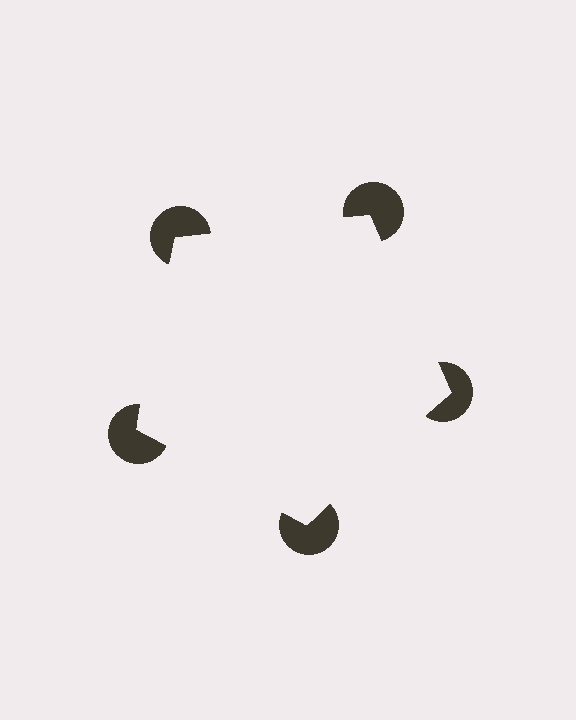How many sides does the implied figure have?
5 sides.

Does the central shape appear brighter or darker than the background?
It typically appears slightly brighter than the background, even though no actual brightness change is drawn.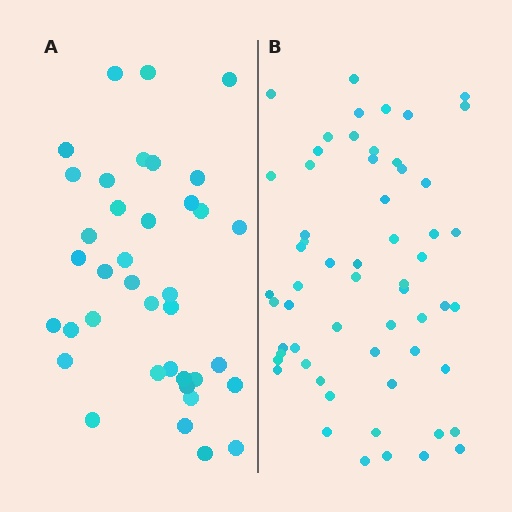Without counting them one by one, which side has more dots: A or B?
Region B (the right region) has more dots.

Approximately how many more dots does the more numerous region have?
Region B has approximately 20 more dots than region A.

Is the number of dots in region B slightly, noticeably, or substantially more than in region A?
Region B has substantially more. The ratio is roughly 1.6 to 1.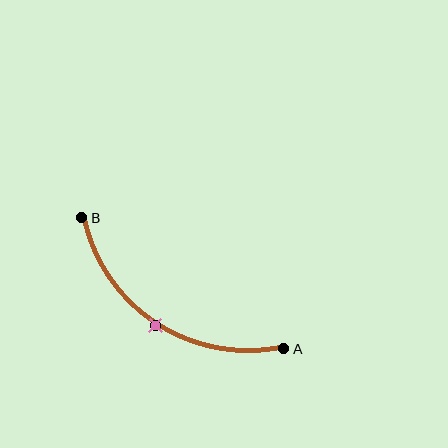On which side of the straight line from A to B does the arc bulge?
The arc bulges below the straight line connecting A and B.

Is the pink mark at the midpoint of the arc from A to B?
Yes. The pink mark lies on the arc at equal arc-length from both A and B — it is the arc midpoint.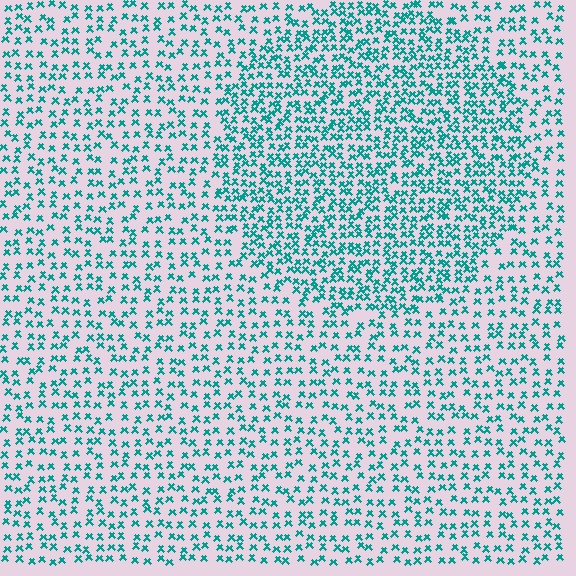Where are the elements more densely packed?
The elements are more densely packed inside the circle boundary.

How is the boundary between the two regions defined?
The boundary is defined by a change in element density (approximately 1.8x ratio). All elements are the same color, size, and shape.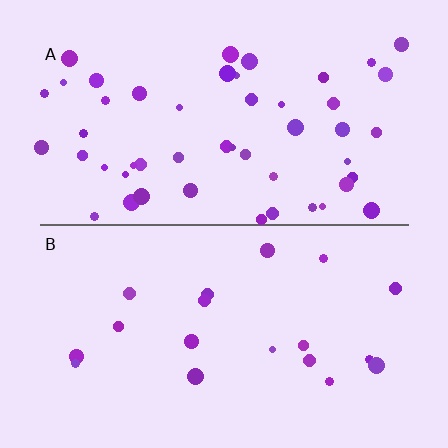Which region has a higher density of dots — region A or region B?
A (the top).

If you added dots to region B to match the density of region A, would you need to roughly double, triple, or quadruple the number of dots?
Approximately triple.